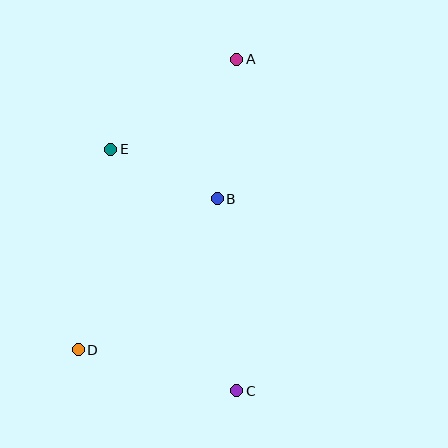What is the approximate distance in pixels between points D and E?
The distance between D and E is approximately 203 pixels.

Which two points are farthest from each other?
Points A and C are farthest from each other.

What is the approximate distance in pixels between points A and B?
The distance between A and B is approximately 140 pixels.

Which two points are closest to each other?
Points B and E are closest to each other.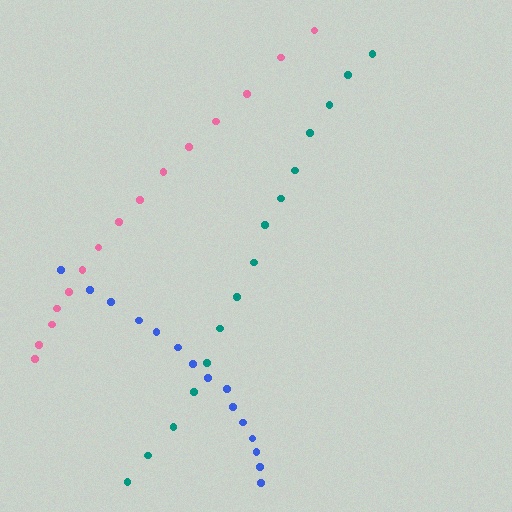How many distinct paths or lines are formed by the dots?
There are 3 distinct paths.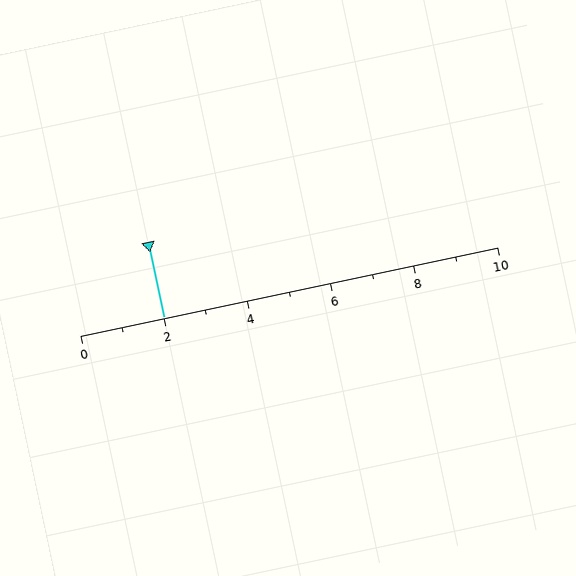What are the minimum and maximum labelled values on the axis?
The axis runs from 0 to 10.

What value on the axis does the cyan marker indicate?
The marker indicates approximately 2.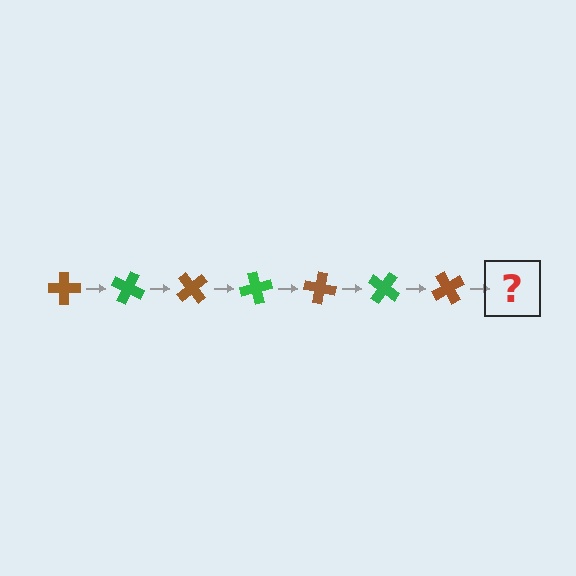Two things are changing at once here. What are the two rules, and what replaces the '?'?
The two rules are that it rotates 25 degrees each step and the color cycles through brown and green. The '?' should be a green cross, rotated 175 degrees from the start.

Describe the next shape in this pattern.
It should be a green cross, rotated 175 degrees from the start.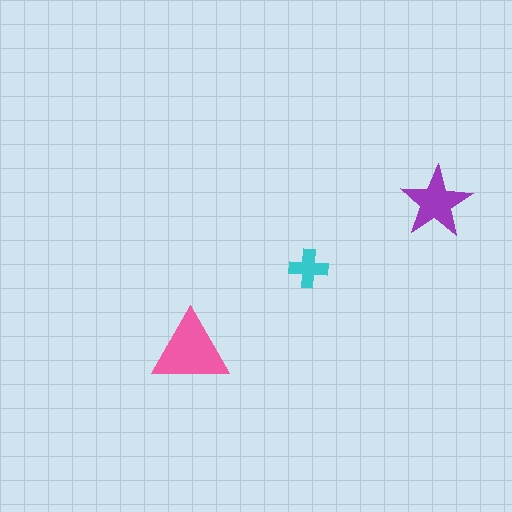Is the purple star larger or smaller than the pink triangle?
Smaller.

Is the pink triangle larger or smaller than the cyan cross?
Larger.